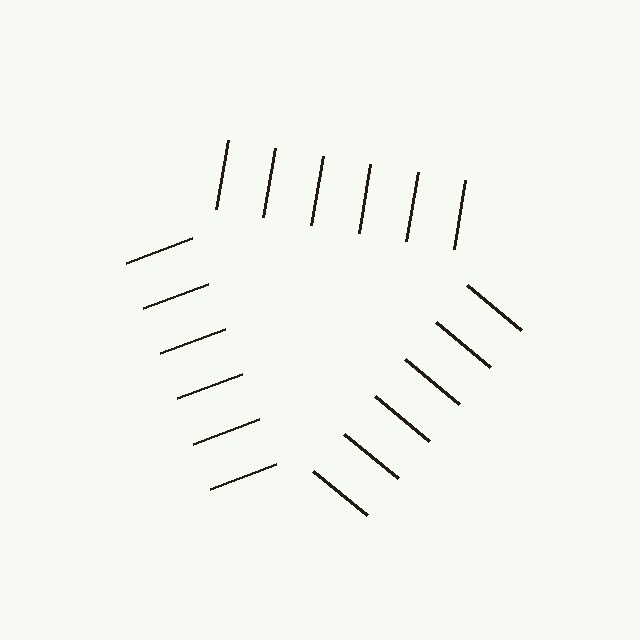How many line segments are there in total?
18 — 6 along each of the 3 edges.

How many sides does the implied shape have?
3 sides — the line-ends trace a triangle.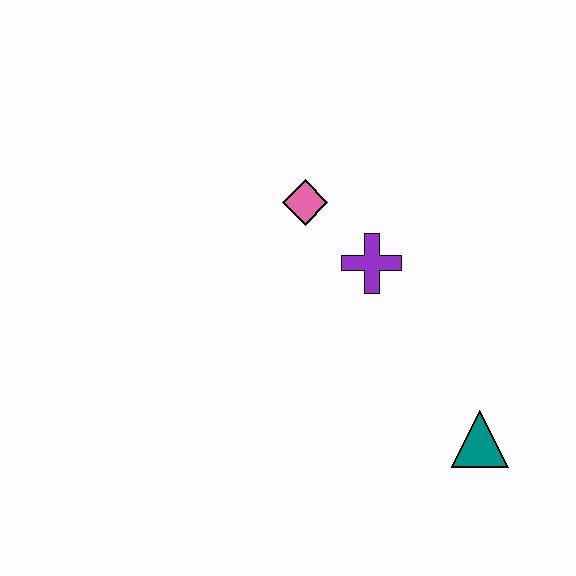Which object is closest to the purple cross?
The pink diamond is closest to the purple cross.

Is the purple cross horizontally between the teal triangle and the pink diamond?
Yes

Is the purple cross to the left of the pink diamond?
No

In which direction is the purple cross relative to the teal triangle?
The purple cross is above the teal triangle.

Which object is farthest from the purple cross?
The teal triangle is farthest from the purple cross.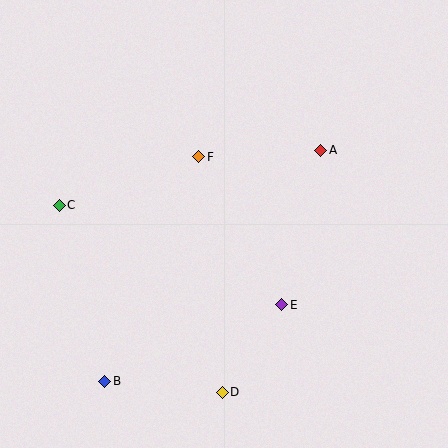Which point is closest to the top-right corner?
Point A is closest to the top-right corner.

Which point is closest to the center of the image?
Point F at (199, 157) is closest to the center.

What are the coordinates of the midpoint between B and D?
The midpoint between B and D is at (163, 387).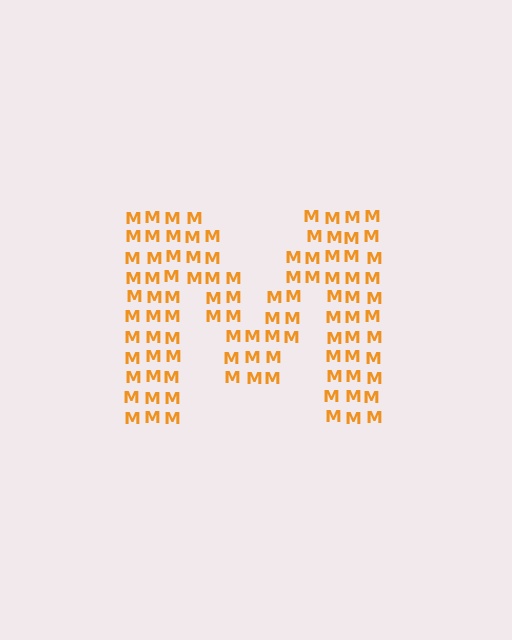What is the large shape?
The large shape is the letter M.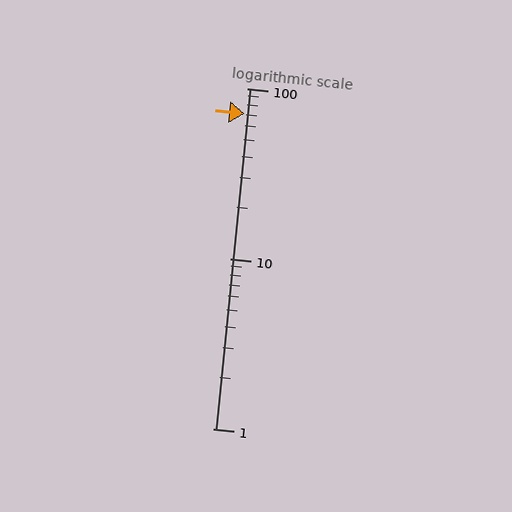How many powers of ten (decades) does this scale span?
The scale spans 2 decades, from 1 to 100.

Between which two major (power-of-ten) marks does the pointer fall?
The pointer is between 10 and 100.